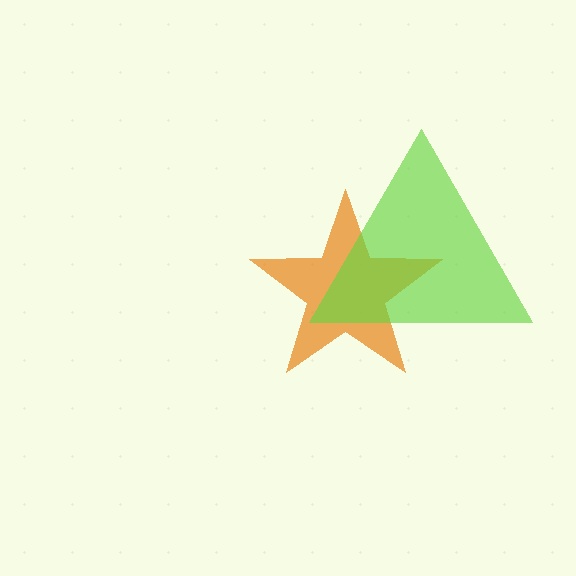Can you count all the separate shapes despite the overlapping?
Yes, there are 2 separate shapes.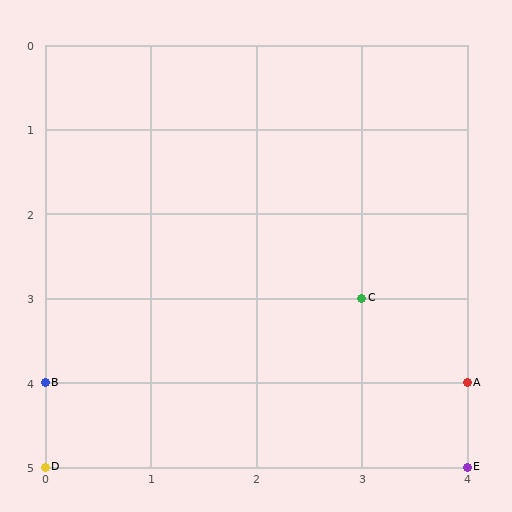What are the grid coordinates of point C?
Point C is at grid coordinates (3, 3).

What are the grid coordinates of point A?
Point A is at grid coordinates (4, 4).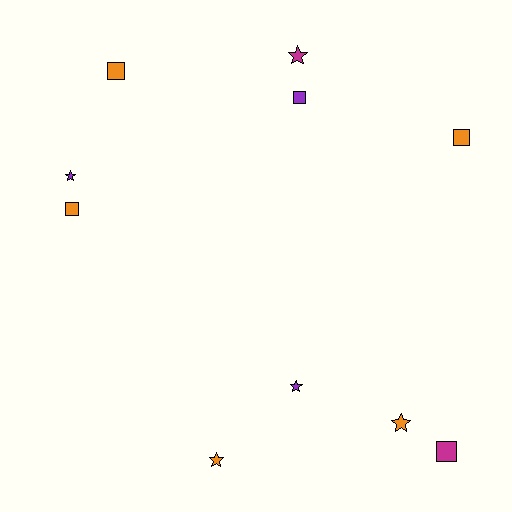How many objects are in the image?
There are 10 objects.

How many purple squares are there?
There is 1 purple square.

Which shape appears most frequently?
Star, with 5 objects.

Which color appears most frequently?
Orange, with 5 objects.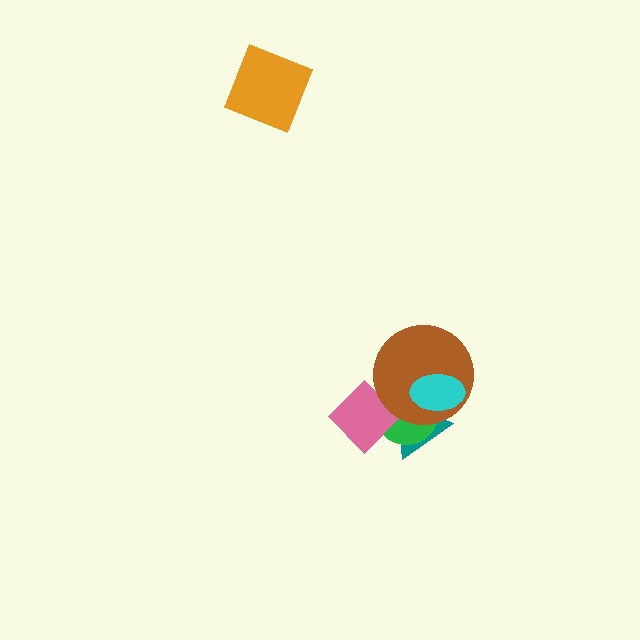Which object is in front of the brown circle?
The cyan ellipse is in front of the brown circle.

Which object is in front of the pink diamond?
The brown circle is in front of the pink diamond.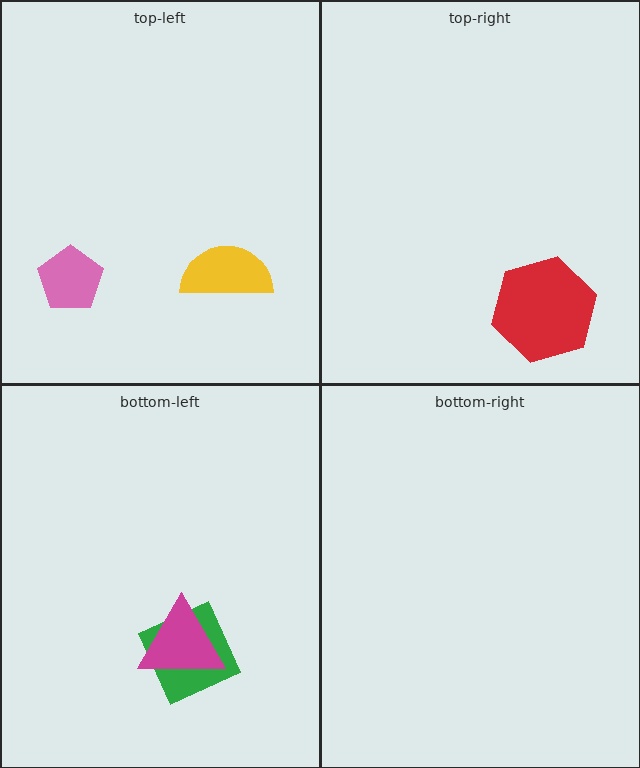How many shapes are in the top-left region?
2.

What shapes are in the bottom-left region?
The green diamond, the magenta triangle.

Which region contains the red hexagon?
The top-right region.